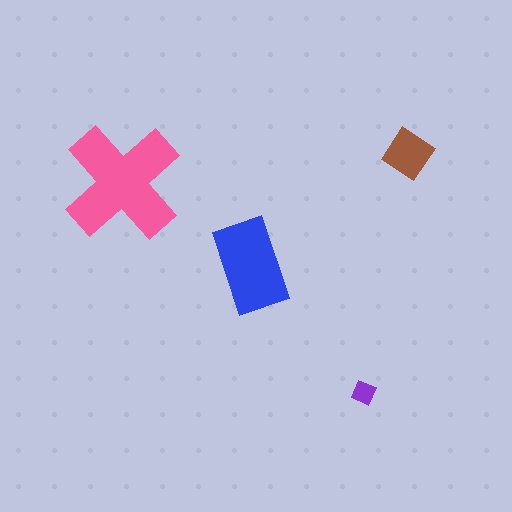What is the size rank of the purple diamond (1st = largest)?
4th.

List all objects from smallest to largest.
The purple diamond, the brown diamond, the blue rectangle, the pink cross.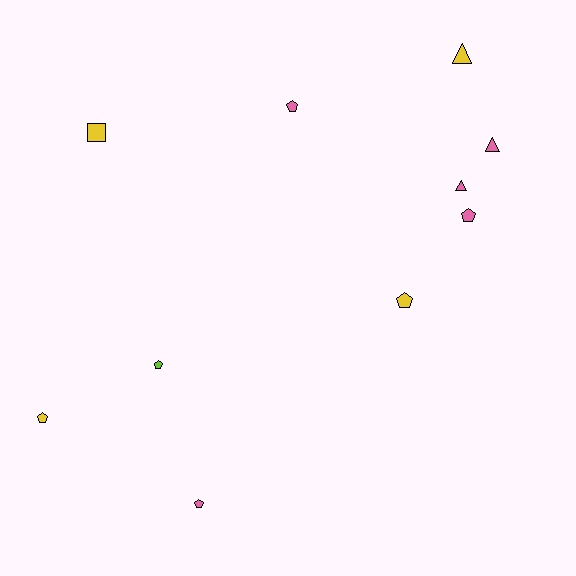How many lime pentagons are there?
There is 1 lime pentagon.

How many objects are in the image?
There are 10 objects.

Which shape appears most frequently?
Pentagon, with 6 objects.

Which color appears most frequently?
Pink, with 5 objects.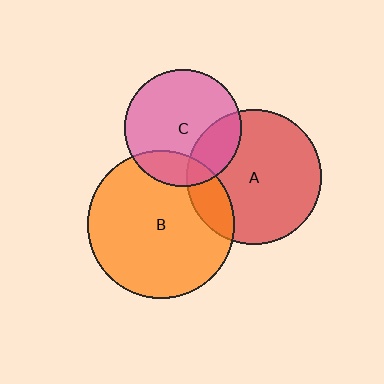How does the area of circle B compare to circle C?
Approximately 1.6 times.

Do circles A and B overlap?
Yes.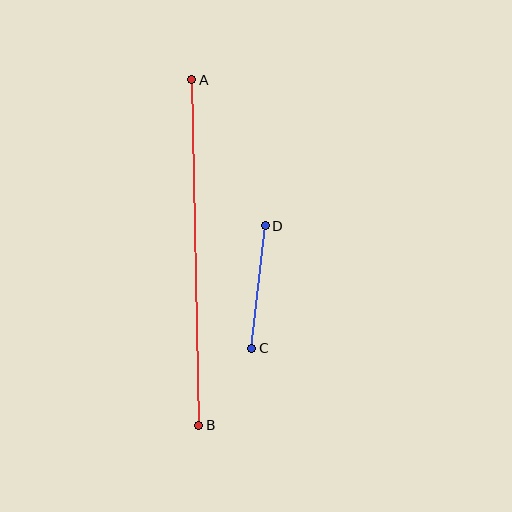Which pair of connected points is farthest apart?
Points A and B are farthest apart.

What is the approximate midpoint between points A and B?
The midpoint is at approximately (195, 253) pixels.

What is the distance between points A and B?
The distance is approximately 345 pixels.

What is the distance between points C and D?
The distance is approximately 123 pixels.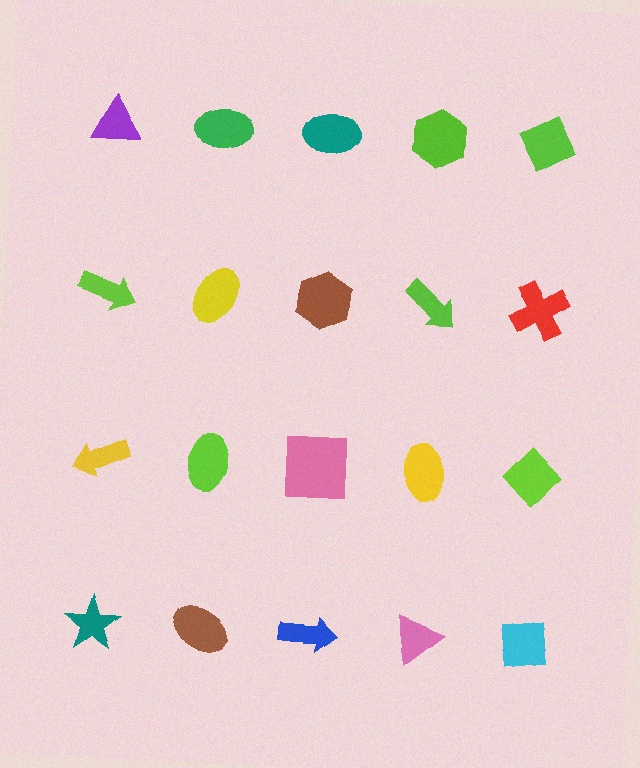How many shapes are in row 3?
5 shapes.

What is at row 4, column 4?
A pink triangle.